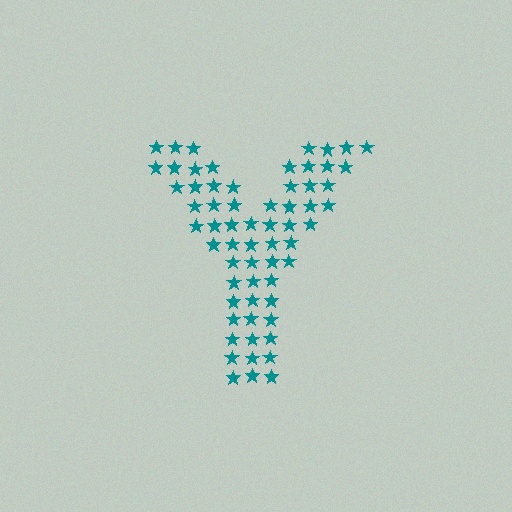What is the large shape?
The large shape is the letter Y.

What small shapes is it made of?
It is made of small stars.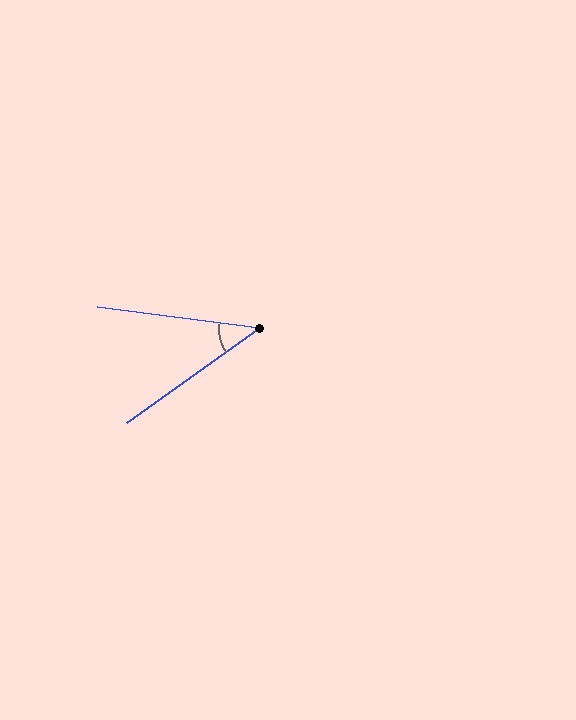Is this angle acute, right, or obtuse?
It is acute.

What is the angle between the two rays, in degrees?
Approximately 43 degrees.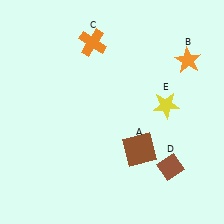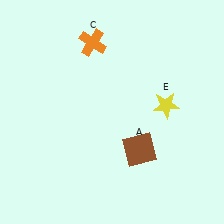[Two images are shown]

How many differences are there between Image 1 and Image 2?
There are 2 differences between the two images.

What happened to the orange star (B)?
The orange star (B) was removed in Image 2. It was in the top-right area of Image 1.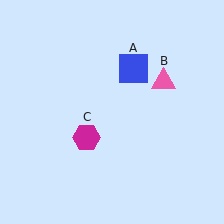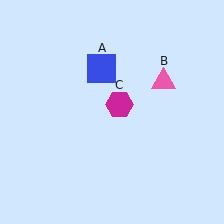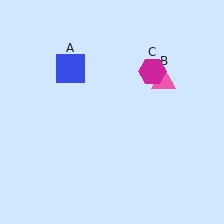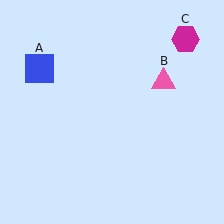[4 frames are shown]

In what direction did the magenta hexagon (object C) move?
The magenta hexagon (object C) moved up and to the right.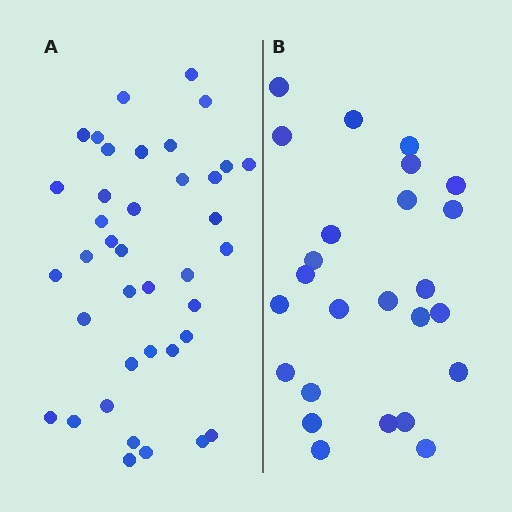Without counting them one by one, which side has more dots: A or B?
Region A (the left region) has more dots.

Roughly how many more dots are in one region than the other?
Region A has approximately 15 more dots than region B.